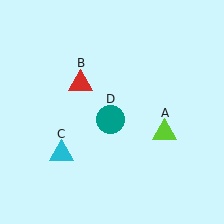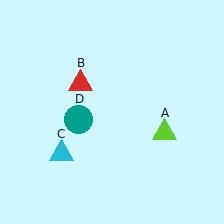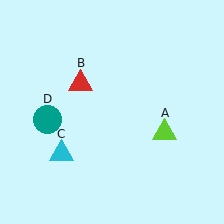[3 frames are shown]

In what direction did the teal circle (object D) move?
The teal circle (object D) moved left.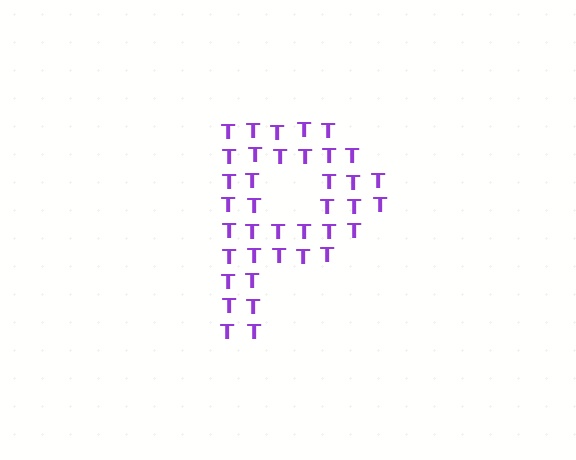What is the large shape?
The large shape is the letter P.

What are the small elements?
The small elements are letter T's.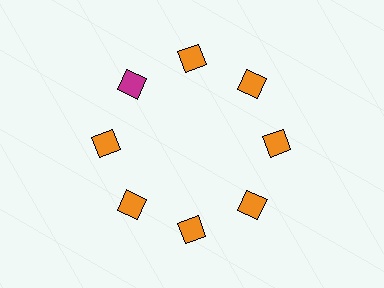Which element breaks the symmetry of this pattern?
The magenta square at roughly the 10 o'clock position breaks the symmetry. All other shapes are orange squares.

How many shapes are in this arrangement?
There are 8 shapes arranged in a ring pattern.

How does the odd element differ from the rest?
It has a different color: magenta instead of orange.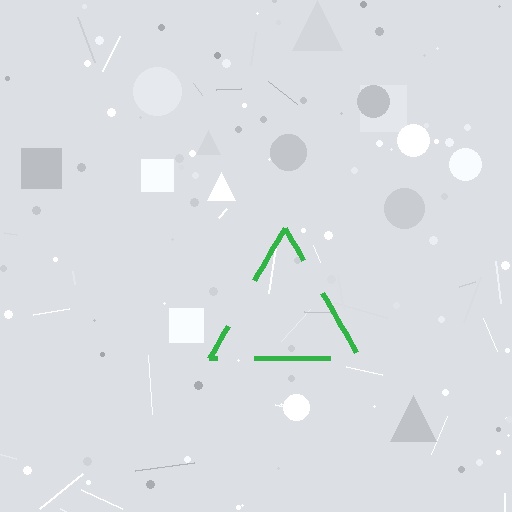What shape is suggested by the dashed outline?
The dashed outline suggests a triangle.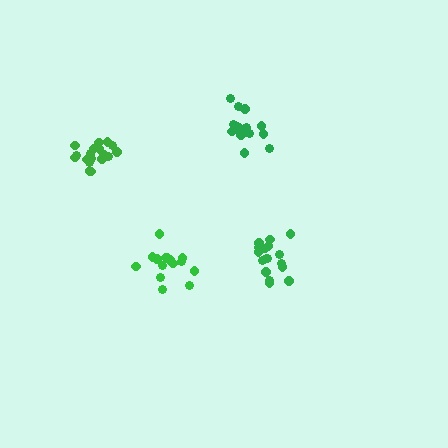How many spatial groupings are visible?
There are 4 spatial groupings.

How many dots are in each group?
Group 1: 18 dots, Group 2: 18 dots, Group 3: 15 dots, Group 4: 15 dots (66 total).